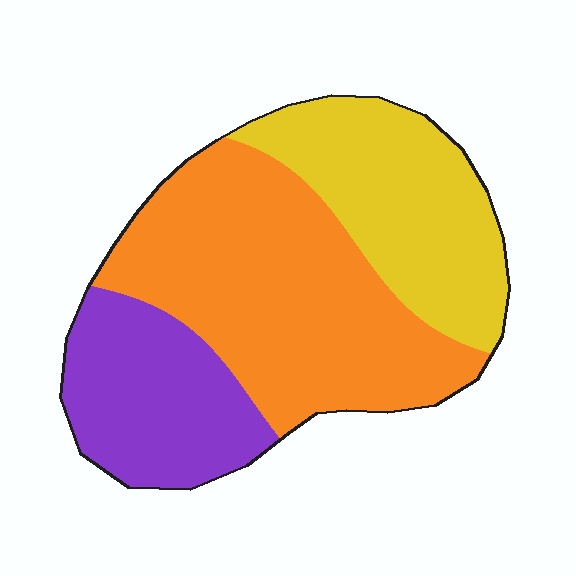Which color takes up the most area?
Orange, at roughly 45%.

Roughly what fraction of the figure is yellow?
Yellow covers about 30% of the figure.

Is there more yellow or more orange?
Orange.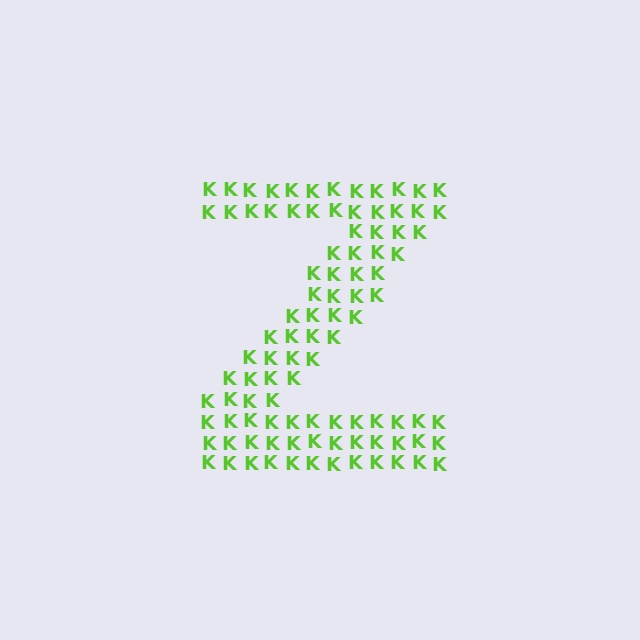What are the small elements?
The small elements are letter K's.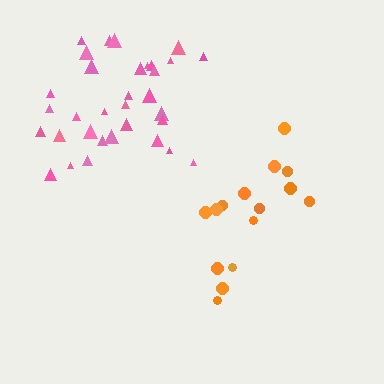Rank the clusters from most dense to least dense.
pink, orange.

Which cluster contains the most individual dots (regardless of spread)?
Pink (33).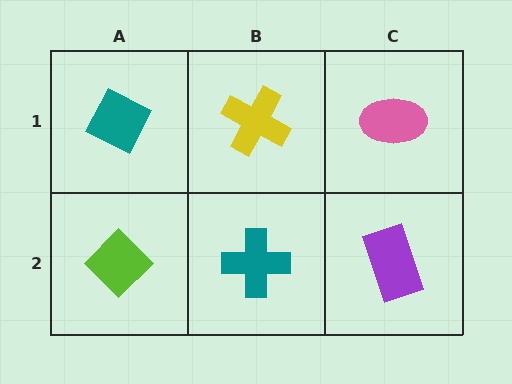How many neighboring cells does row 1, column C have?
2.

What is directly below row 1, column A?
A lime diamond.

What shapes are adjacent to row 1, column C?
A purple rectangle (row 2, column C), a yellow cross (row 1, column B).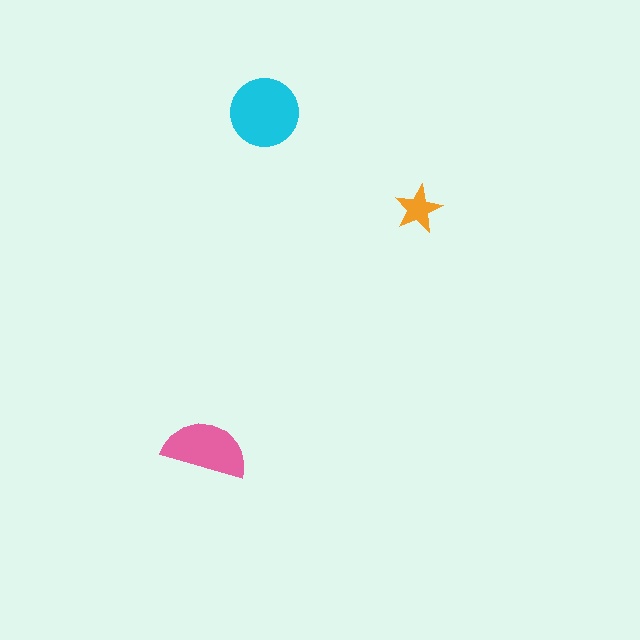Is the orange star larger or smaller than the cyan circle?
Smaller.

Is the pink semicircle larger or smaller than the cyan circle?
Smaller.